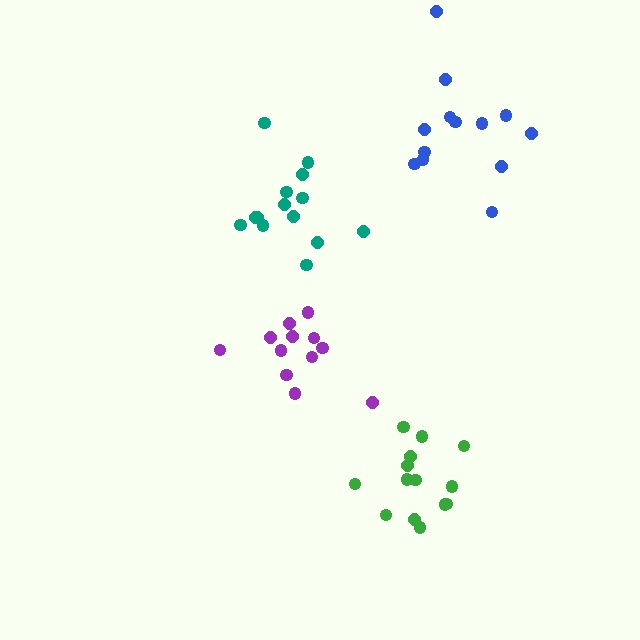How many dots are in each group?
Group 1: 14 dots, Group 2: 14 dots, Group 3: 12 dots, Group 4: 13 dots (53 total).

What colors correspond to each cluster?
The clusters are colored: green, teal, purple, blue.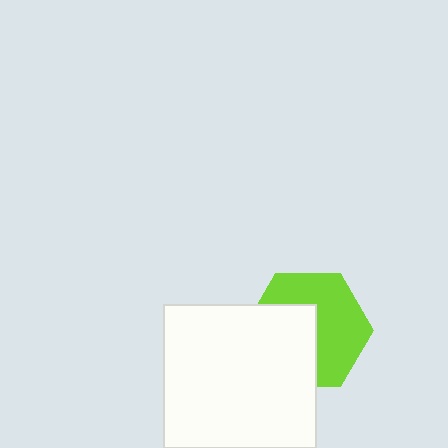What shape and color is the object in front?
The object in front is a white rectangle.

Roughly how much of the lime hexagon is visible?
About half of it is visible (roughly 54%).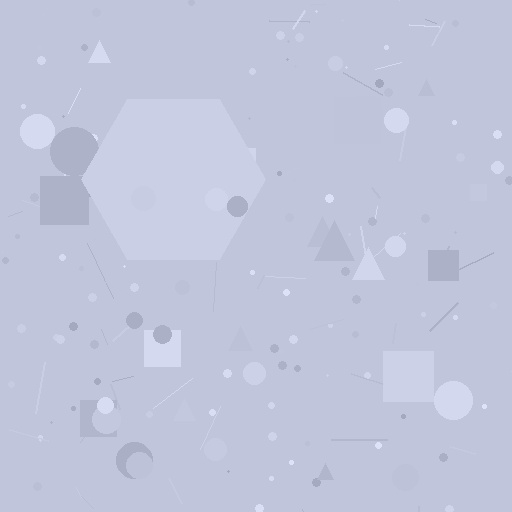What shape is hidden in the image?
A hexagon is hidden in the image.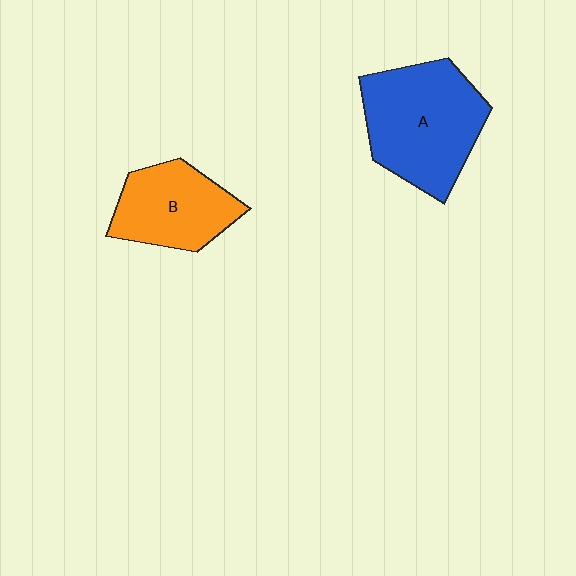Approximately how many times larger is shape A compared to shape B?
Approximately 1.5 times.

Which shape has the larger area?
Shape A (blue).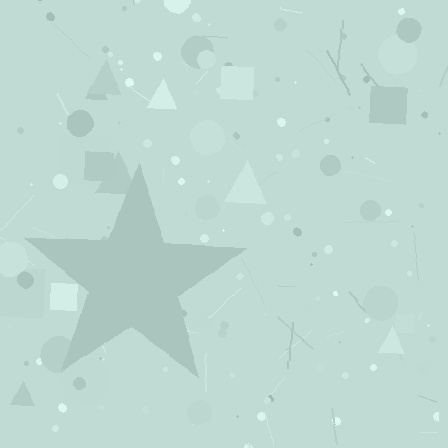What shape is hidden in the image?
A star is hidden in the image.